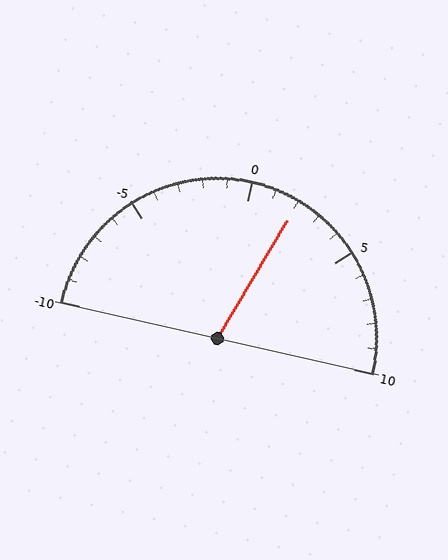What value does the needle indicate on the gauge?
The needle indicates approximately 2.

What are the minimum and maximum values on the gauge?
The gauge ranges from -10 to 10.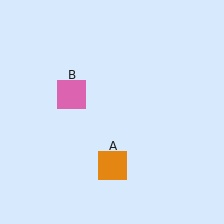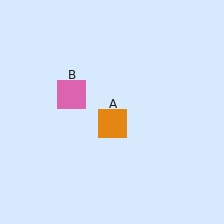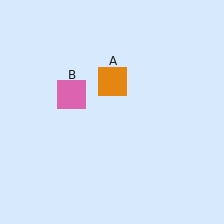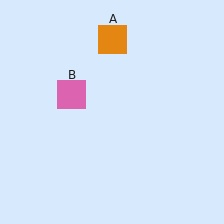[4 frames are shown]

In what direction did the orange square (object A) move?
The orange square (object A) moved up.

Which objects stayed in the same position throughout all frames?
Pink square (object B) remained stationary.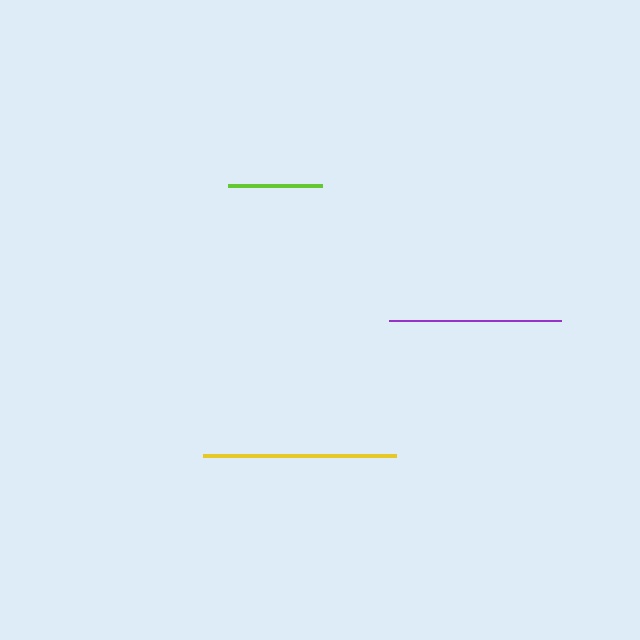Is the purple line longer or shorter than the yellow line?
The yellow line is longer than the purple line.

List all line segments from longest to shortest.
From longest to shortest: yellow, purple, lime.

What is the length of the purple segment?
The purple segment is approximately 171 pixels long.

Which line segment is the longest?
The yellow line is the longest at approximately 192 pixels.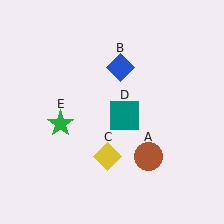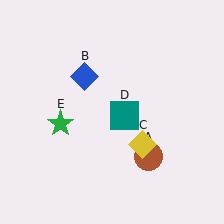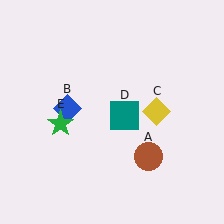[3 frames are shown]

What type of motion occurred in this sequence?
The blue diamond (object B), yellow diamond (object C) rotated counterclockwise around the center of the scene.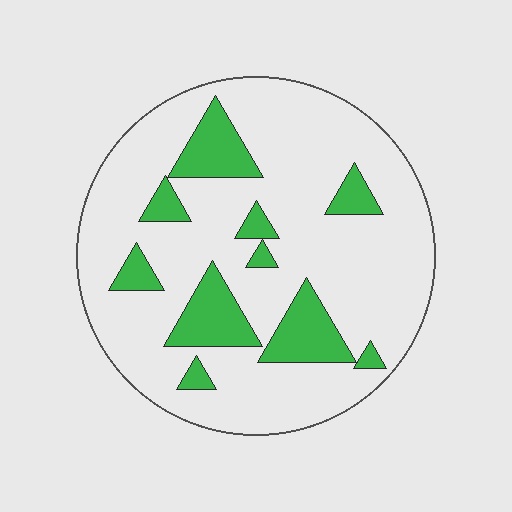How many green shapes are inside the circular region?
10.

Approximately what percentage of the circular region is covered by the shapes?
Approximately 20%.